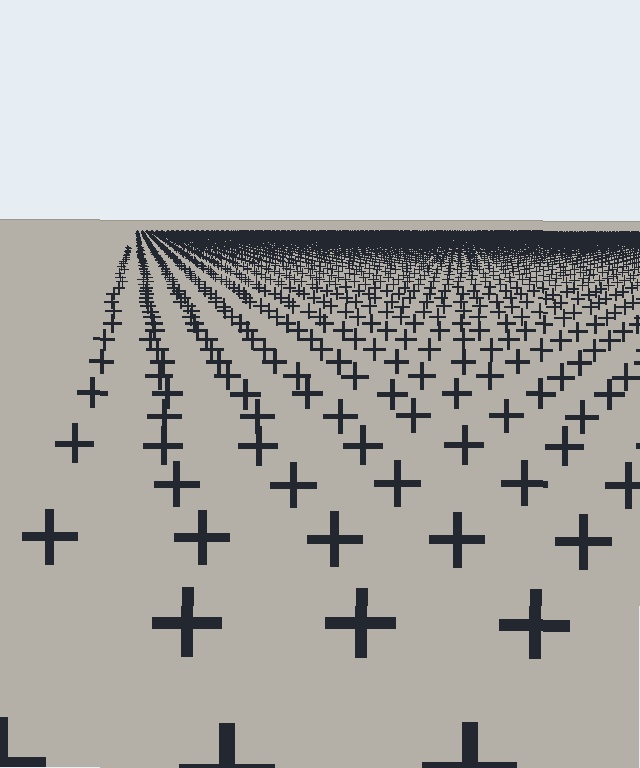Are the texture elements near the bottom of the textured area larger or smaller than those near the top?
Larger. Near the bottom, elements are closer to the viewer and appear at a bigger on-screen size.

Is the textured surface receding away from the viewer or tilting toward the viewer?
The surface is receding away from the viewer. Texture elements get smaller and denser toward the top.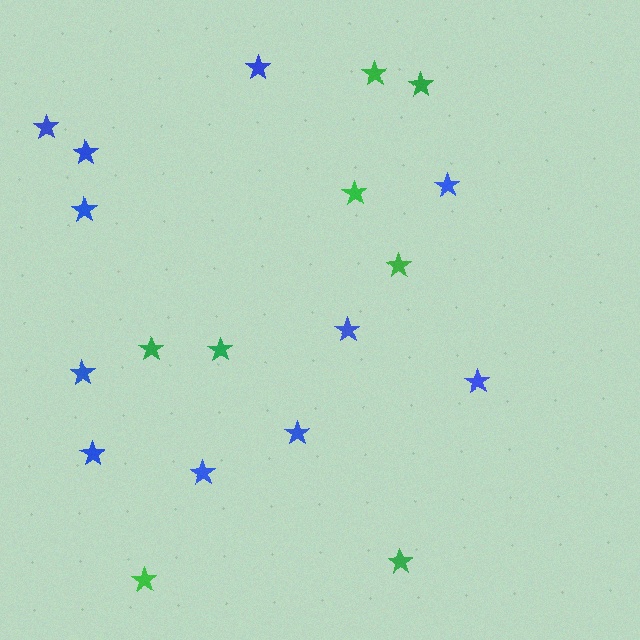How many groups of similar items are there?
There are 2 groups: one group of green stars (8) and one group of blue stars (11).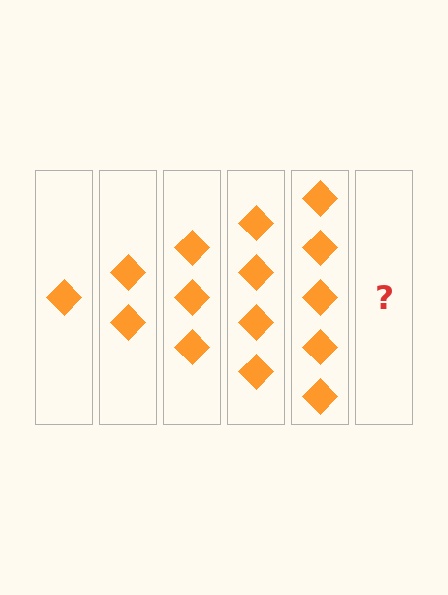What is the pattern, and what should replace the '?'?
The pattern is that each step adds one more diamond. The '?' should be 6 diamonds.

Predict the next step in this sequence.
The next step is 6 diamonds.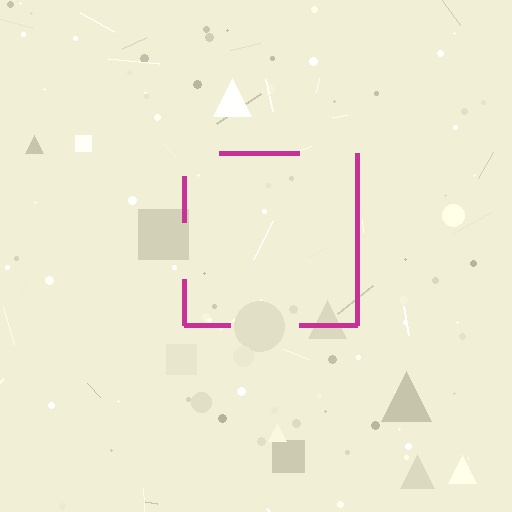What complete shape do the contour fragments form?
The contour fragments form a square.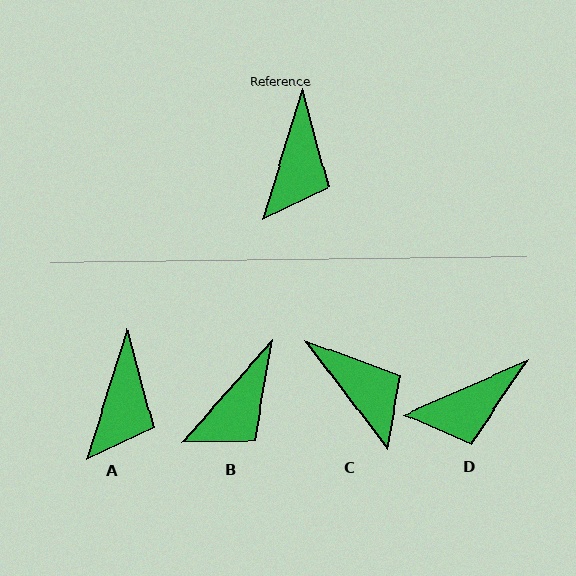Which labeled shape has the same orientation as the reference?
A.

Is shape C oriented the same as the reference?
No, it is off by about 54 degrees.